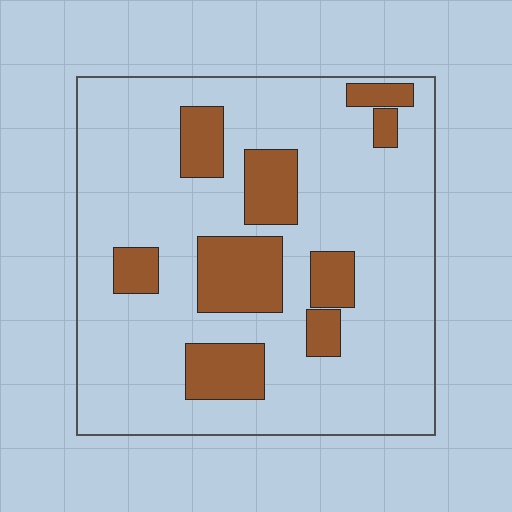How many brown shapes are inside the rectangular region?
9.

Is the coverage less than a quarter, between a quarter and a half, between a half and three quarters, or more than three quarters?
Less than a quarter.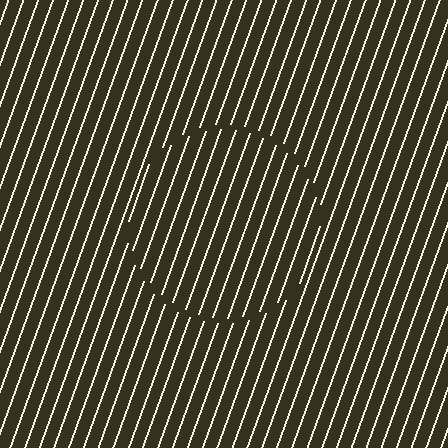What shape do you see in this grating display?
An illusory circle. The interior of the shape contains the same grating, shifted by half a period — the contour is defined by the phase discontinuity where line-ends from the inner and outer gratings abut.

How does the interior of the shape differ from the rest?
The interior of the shape contains the same grating, shifted by half a period — the contour is defined by the phase discontinuity where line-ends from the inner and outer gratings abut.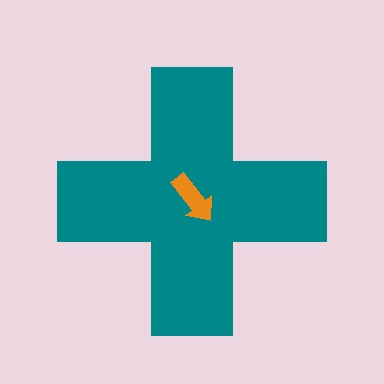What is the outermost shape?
The teal cross.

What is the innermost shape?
The orange arrow.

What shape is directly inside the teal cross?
The orange arrow.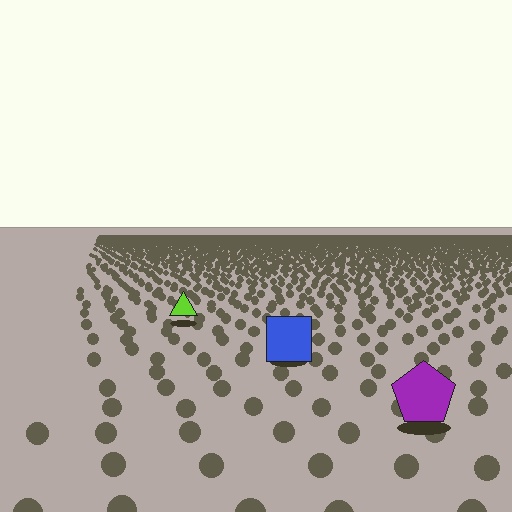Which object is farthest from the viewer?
The lime triangle is farthest from the viewer. It appears smaller and the ground texture around it is denser.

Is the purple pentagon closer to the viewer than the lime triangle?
Yes. The purple pentagon is closer — you can tell from the texture gradient: the ground texture is coarser near it.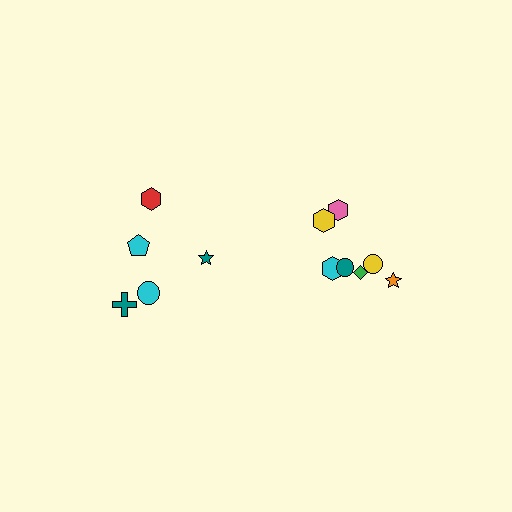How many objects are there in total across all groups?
There are 12 objects.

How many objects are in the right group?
There are 7 objects.